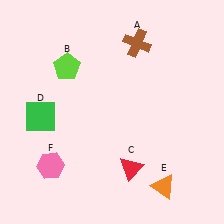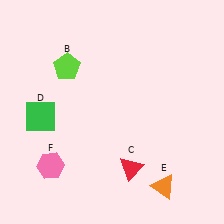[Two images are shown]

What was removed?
The brown cross (A) was removed in Image 2.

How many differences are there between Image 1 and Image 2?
There is 1 difference between the two images.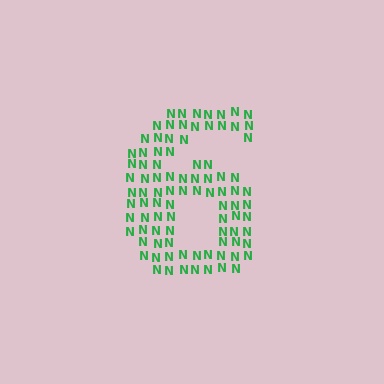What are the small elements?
The small elements are letter N's.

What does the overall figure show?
The overall figure shows the digit 6.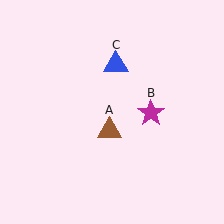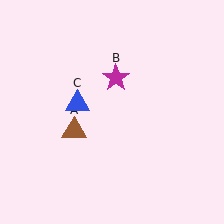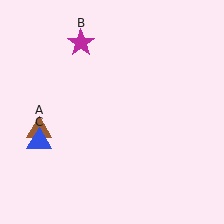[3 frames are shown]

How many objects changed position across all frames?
3 objects changed position: brown triangle (object A), magenta star (object B), blue triangle (object C).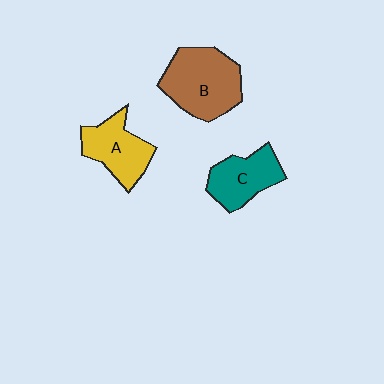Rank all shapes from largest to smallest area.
From largest to smallest: B (brown), A (yellow), C (teal).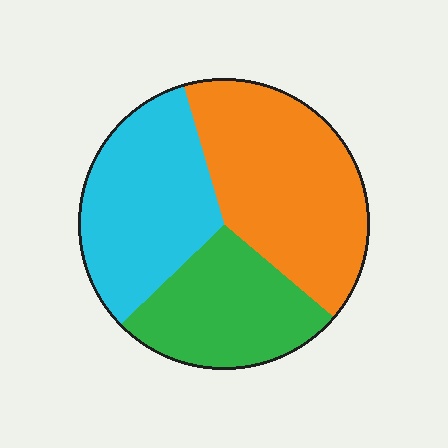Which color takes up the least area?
Green, at roughly 25%.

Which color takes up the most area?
Orange, at roughly 40%.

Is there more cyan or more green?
Cyan.